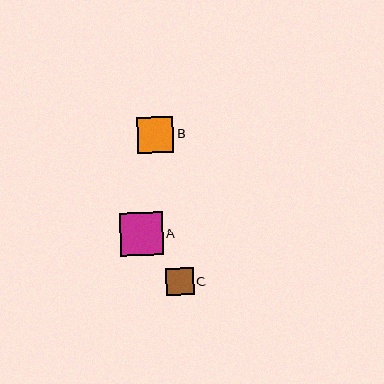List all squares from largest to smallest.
From largest to smallest: A, B, C.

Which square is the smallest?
Square C is the smallest with a size of approximately 28 pixels.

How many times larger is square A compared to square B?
Square A is approximately 1.2 times the size of square B.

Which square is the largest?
Square A is the largest with a size of approximately 43 pixels.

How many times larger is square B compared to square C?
Square B is approximately 1.3 times the size of square C.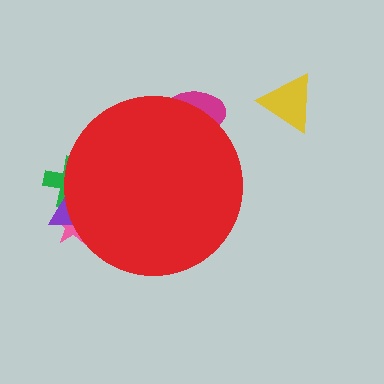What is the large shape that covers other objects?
A red circle.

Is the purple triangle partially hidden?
Yes, the purple triangle is partially hidden behind the red circle.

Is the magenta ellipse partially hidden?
Yes, the magenta ellipse is partially hidden behind the red circle.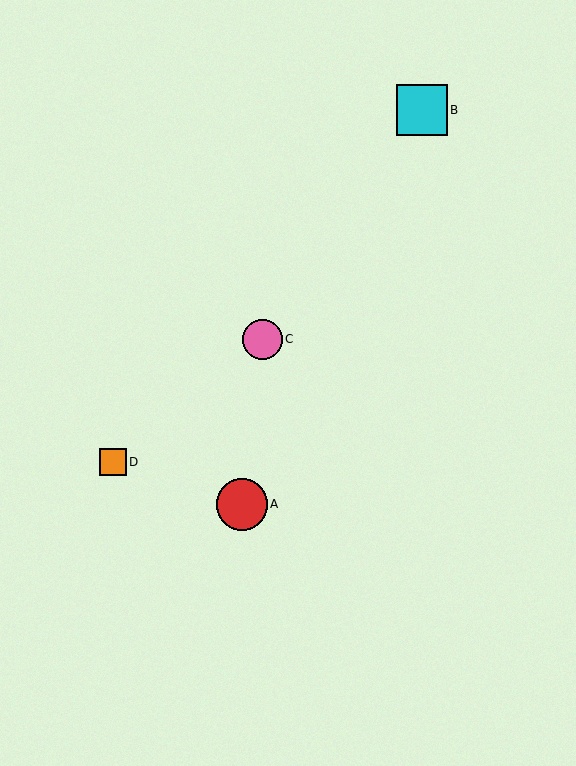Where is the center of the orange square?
The center of the orange square is at (113, 462).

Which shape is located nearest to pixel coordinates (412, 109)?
The cyan square (labeled B) at (422, 110) is nearest to that location.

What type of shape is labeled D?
Shape D is an orange square.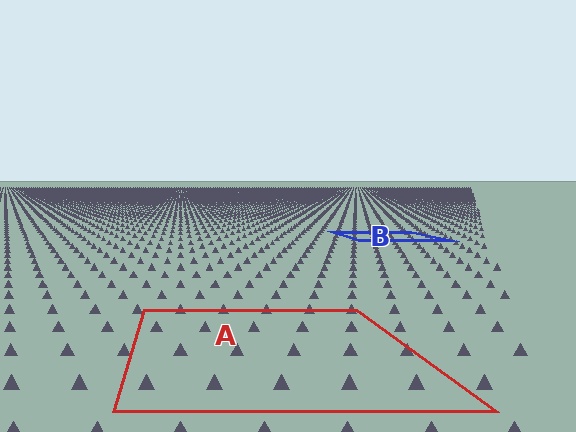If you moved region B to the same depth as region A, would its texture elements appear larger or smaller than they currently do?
They would appear larger. At a closer depth, the same texture elements are projected at a bigger on-screen size.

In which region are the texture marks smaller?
The texture marks are smaller in region B, because it is farther away.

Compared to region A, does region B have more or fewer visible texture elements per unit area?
Region B has more texture elements per unit area — they are packed more densely because it is farther away.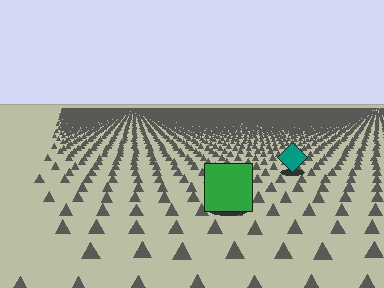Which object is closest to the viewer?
The green square is closest. The texture marks near it are larger and more spread out.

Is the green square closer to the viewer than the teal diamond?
Yes. The green square is closer — you can tell from the texture gradient: the ground texture is coarser near it.